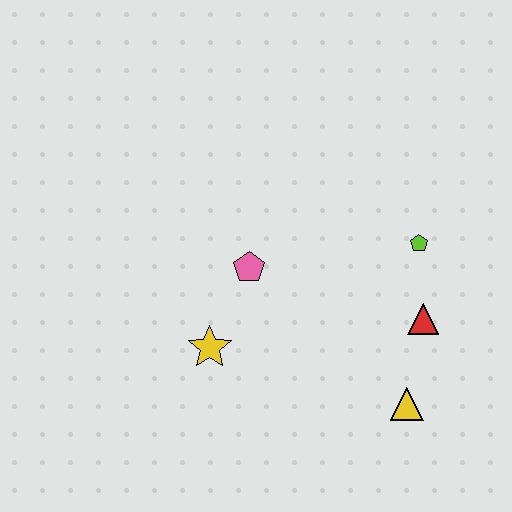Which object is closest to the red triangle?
The lime pentagon is closest to the red triangle.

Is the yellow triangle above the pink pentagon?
No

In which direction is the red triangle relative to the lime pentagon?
The red triangle is below the lime pentagon.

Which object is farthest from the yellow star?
The lime pentagon is farthest from the yellow star.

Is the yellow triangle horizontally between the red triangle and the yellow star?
Yes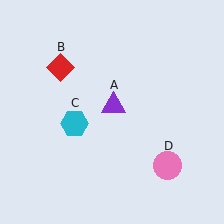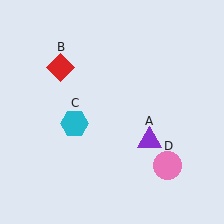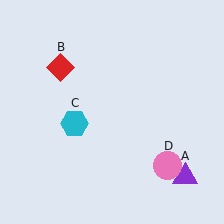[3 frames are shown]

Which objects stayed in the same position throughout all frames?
Red diamond (object B) and cyan hexagon (object C) and pink circle (object D) remained stationary.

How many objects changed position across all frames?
1 object changed position: purple triangle (object A).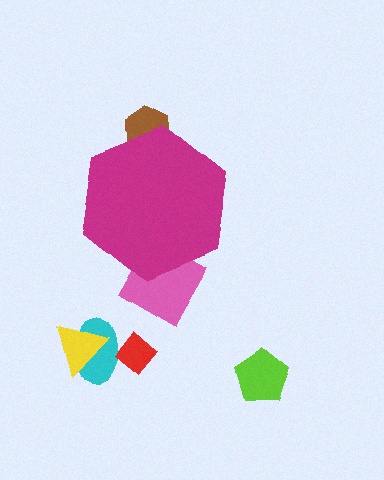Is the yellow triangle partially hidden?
No, the yellow triangle is fully visible.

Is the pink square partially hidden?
Yes, the pink square is partially hidden behind the magenta hexagon.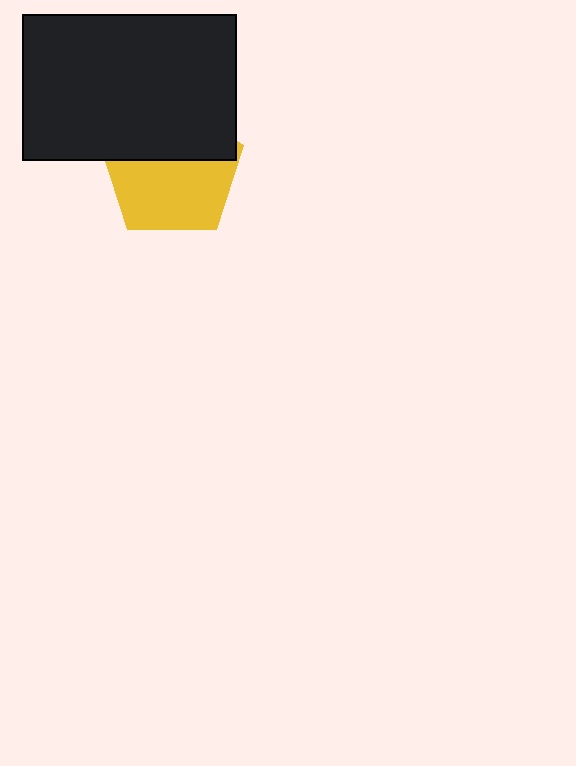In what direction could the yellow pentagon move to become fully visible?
The yellow pentagon could move down. That would shift it out from behind the black rectangle entirely.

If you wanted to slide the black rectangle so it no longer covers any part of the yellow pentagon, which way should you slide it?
Slide it up — that is the most direct way to separate the two shapes.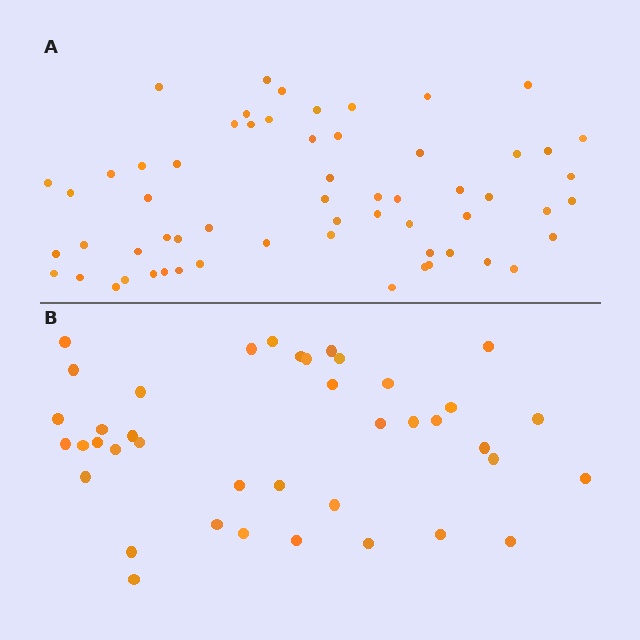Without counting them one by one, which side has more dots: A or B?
Region A (the top region) has more dots.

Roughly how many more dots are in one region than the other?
Region A has approximately 20 more dots than region B.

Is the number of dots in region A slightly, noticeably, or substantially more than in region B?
Region A has substantially more. The ratio is roughly 1.5 to 1.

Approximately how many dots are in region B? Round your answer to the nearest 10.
About 40 dots.